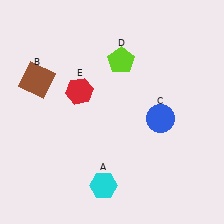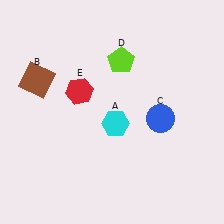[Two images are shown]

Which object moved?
The cyan hexagon (A) moved up.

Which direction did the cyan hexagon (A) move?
The cyan hexagon (A) moved up.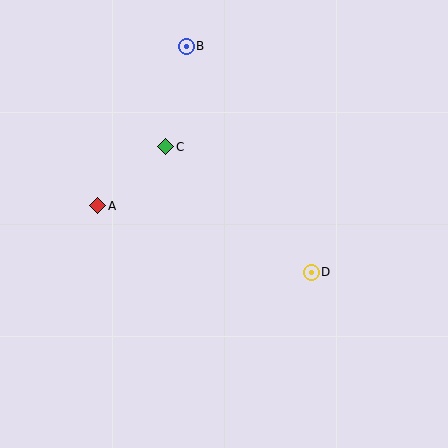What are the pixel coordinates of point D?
Point D is at (311, 272).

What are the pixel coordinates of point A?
Point A is at (98, 206).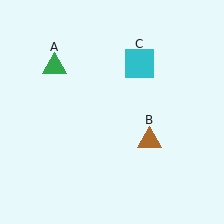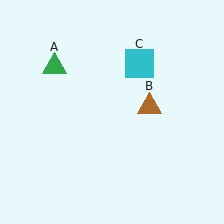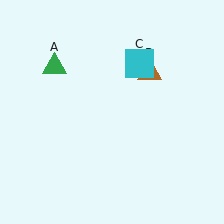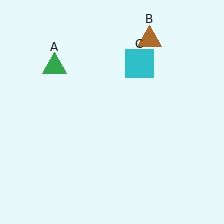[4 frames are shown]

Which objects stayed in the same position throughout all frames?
Green triangle (object A) and cyan square (object C) remained stationary.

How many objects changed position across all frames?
1 object changed position: brown triangle (object B).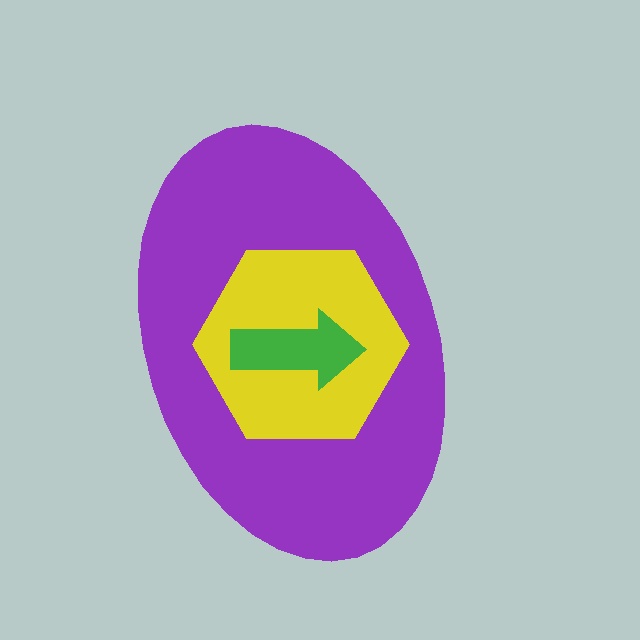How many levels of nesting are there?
3.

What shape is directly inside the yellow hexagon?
The green arrow.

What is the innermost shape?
The green arrow.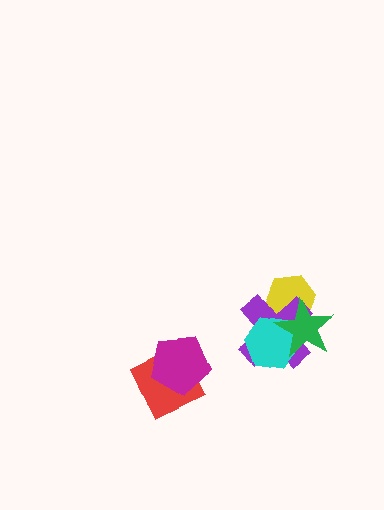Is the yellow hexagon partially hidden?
Yes, it is partially covered by another shape.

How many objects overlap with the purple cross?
3 objects overlap with the purple cross.